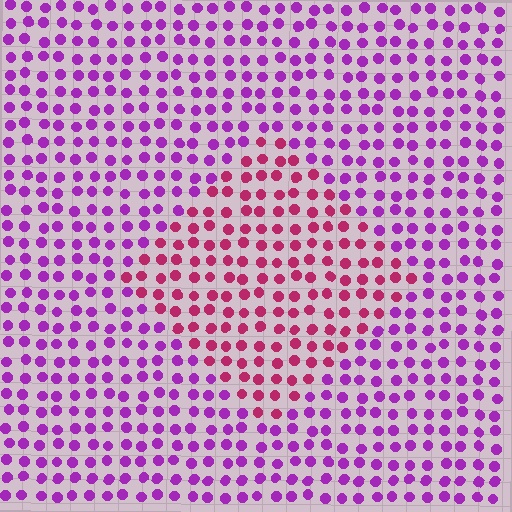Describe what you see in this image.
The image is filled with small purple elements in a uniform arrangement. A diamond-shaped region is visible where the elements are tinted to a slightly different hue, forming a subtle color boundary.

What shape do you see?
I see a diamond.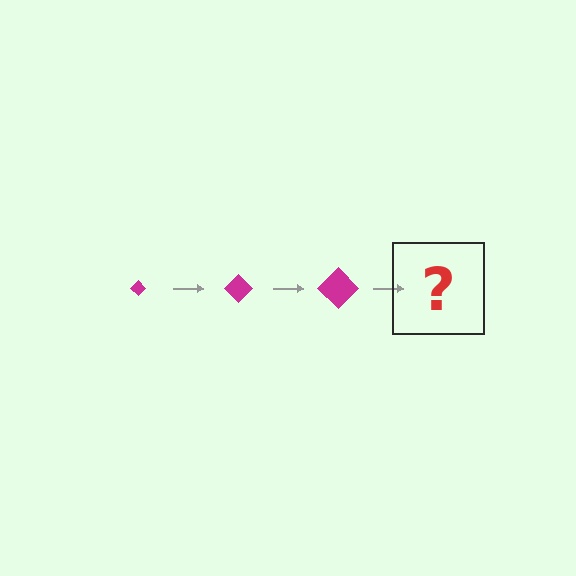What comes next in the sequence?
The next element should be a magenta diamond, larger than the previous one.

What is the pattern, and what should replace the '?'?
The pattern is that the diamond gets progressively larger each step. The '?' should be a magenta diamond, larger than the previous one.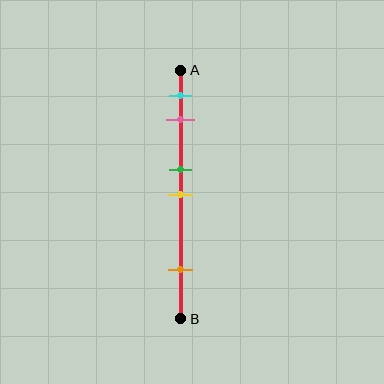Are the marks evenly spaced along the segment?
No, the marks are not evenly spaced.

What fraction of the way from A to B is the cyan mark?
The cyan mark is approximately 10% (0.1) of the way from A to B.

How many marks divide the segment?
There are 5 marks dividing the segment.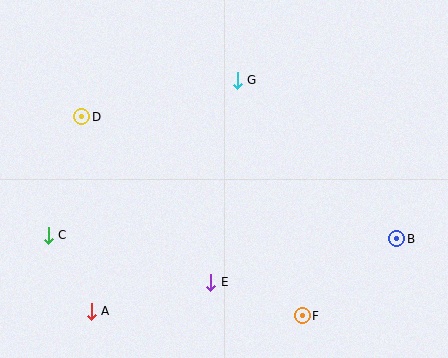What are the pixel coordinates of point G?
Point G is at (237, 80).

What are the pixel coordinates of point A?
Point A is at (91, 311).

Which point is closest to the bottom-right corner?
Point B is closest to the bottom-right corner.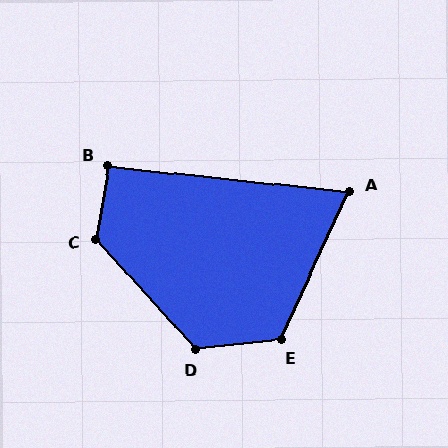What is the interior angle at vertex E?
Approximately 121 degrees (obtuse).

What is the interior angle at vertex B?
Approximately 94 degrees (approximately right).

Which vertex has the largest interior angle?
C, at approximately 128 degrees.